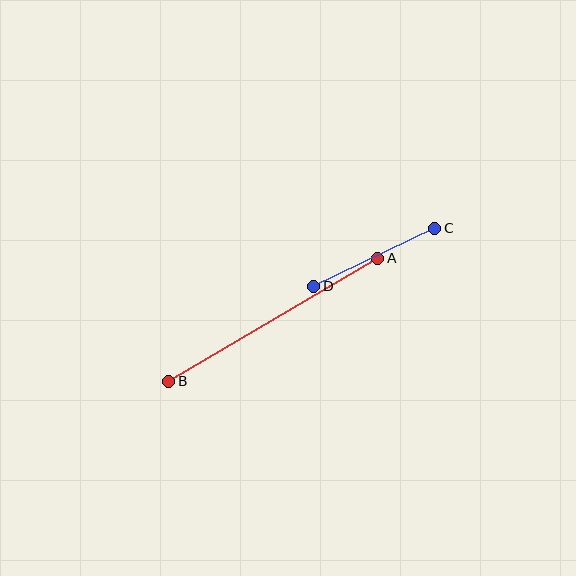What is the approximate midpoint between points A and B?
The midpoint is at approximately (273, 320) pixels.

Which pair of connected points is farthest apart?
Points A and B are farthest apart.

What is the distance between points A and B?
The distance is approximately 243 pixels.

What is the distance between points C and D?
The distance is approximately 134 pixels.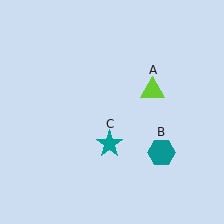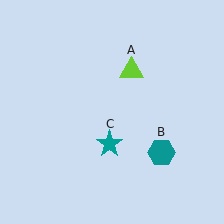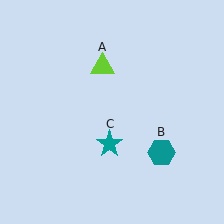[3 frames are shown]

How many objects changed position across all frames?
1 object changed position: lime triangle (object A).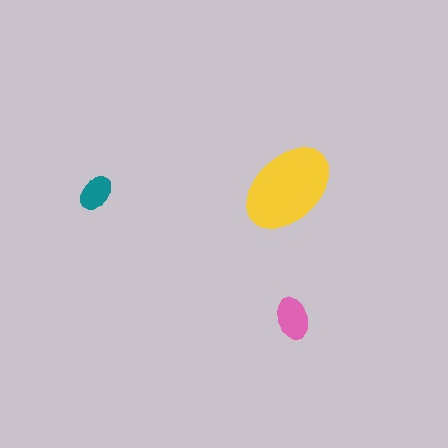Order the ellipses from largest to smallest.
the yellow one, the pink one, the teal one.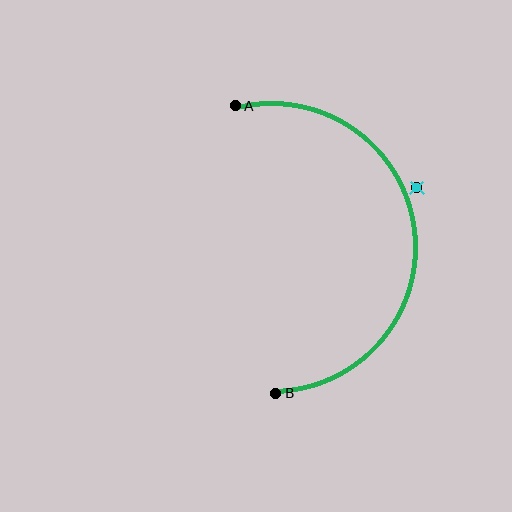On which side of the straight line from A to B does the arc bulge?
The arc bulges to the right of the straight line connecting A and B.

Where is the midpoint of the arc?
The arc midpoint is the point on the curve farthest from the straight line joining A and B. It sits to the right of that line.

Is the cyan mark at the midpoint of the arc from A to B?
No — the cyan mark does not lie on the arc at all. It sits slightly outside the curve.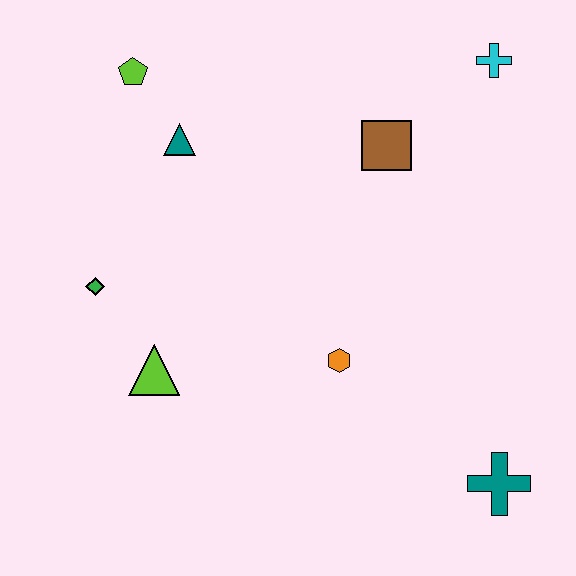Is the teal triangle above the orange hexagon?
Yes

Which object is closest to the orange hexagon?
The lime triangle is closest to the orange hexagon.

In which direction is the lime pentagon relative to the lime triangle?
The lime pentagon is above the lime triangle.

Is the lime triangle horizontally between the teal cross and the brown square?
No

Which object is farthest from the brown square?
The teal cross is farthest from the brown square.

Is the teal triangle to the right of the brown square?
No